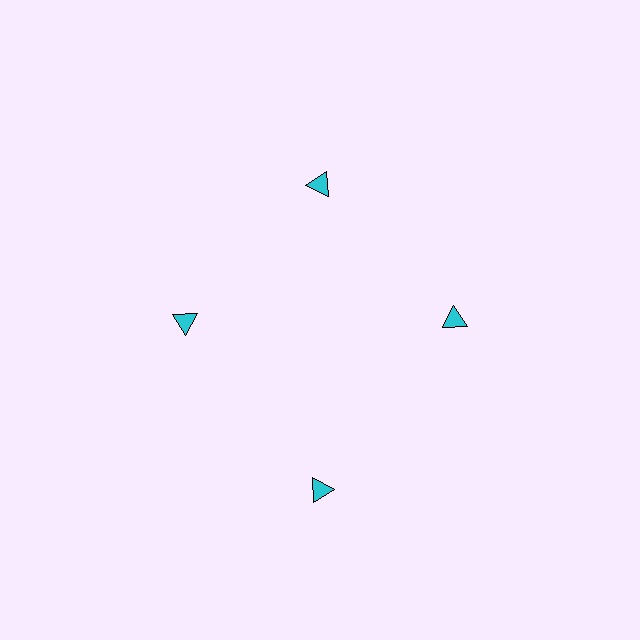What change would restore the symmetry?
The symmetry would be restored by moving it inward, back onto the ring so that all 4 triangles sit at equal angles and equal distance from the center.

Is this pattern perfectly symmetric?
No. The 4 cyan triangles are arranged in a ring, but one element near the 6 o'clock position is pushed outward from the center, breaking the 4-fold rotational symmetry.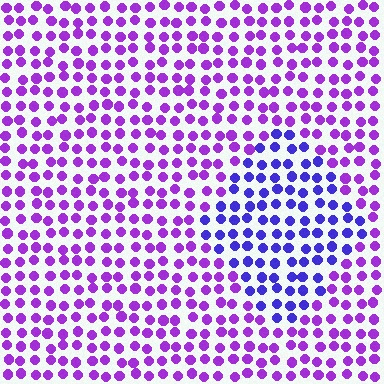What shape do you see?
I see a diamond.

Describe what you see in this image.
The image is filled with small purple elements in a uniform arrangement. A diamond-shaped region is visible where the elements are tinted to a slightly different hue, forming a subtle color boundary.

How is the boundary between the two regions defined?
The boundary is defined purely by a slight shift in hue (about 35 degrees). Spacing, size, and orientation are identical on both sides.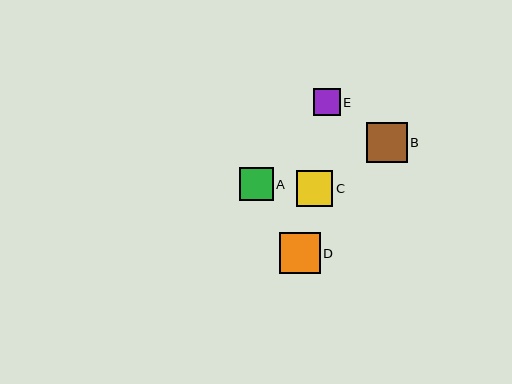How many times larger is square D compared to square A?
Square D is approximately 1.2 times the size of square A.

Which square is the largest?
Square D is the largest with a size of approximately 40 pixels.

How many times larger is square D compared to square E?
Square D is approximately 1.5 times the size of square E.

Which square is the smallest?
Square E is the smallest with a size of approximately 27 pixels.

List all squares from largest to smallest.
From largest to smallest: D, B, C, A, E.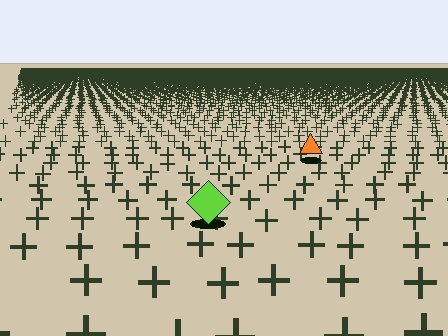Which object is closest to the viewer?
The lime diamond is closest. The texture marks near it are larger and more spread out.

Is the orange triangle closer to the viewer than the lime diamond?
No. The lime diamond is closer — you can tell from the texture gradient: the ground texture is coarser near it.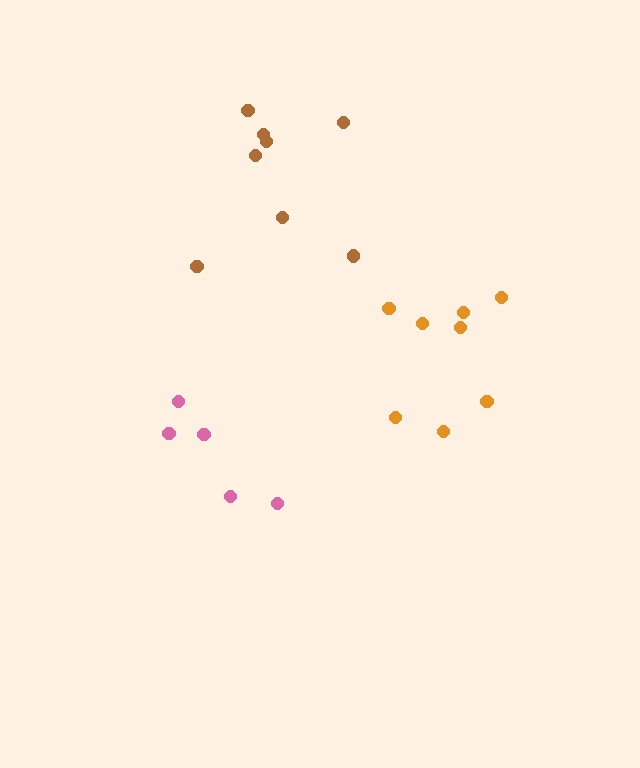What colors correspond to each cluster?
The clusters are colored: orange, pink, brown.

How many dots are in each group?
Group 1: 8 dots, Group 2: 5 dots, Group 3: 8 dots (21 total).